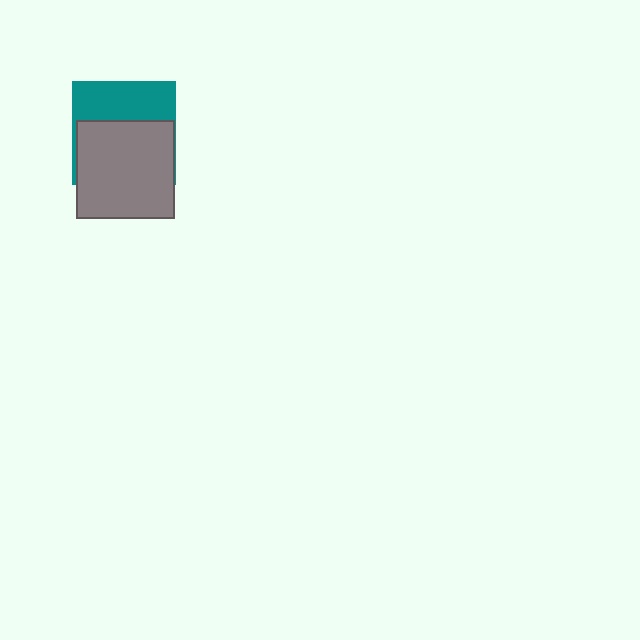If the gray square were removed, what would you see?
You would see the complete teal square.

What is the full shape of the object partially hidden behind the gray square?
The partially hidden object is a teal square.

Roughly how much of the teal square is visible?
A small part of it is visible (roughly 39%).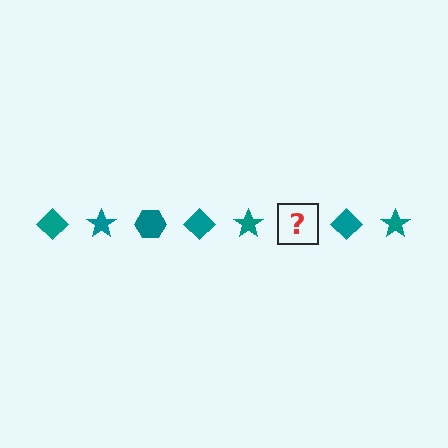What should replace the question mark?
The question mark should be replaced with a teal hexagon.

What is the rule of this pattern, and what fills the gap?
The rule is that the pattern cycles through diamond, star, hexagon shapes in teal. The gap should be filled with a teal hexagon.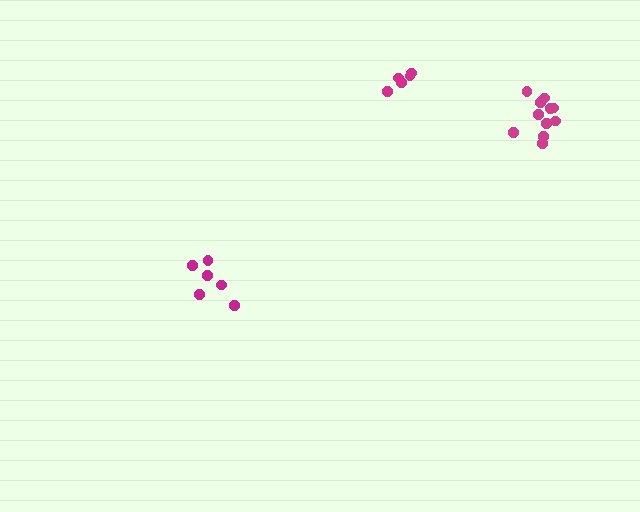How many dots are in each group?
Group 1: 5 dots, Group 2: 6 dots, Group 3: 11 dots (22 total).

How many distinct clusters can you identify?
There are 3 distinct clusters.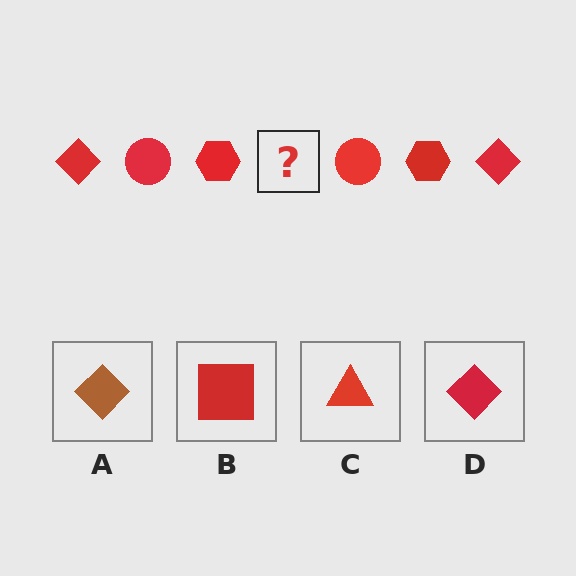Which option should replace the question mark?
Option D.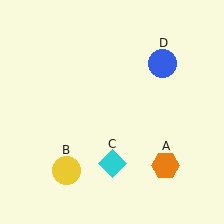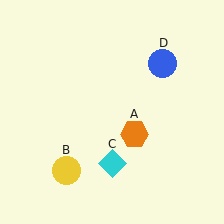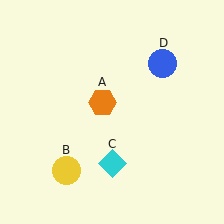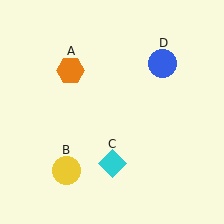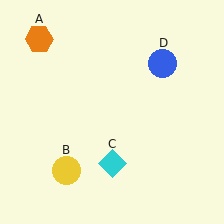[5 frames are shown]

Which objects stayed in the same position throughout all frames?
Yellow circle (object B) and cyan diamond (object C) and blue circle (object D) remained stationary.